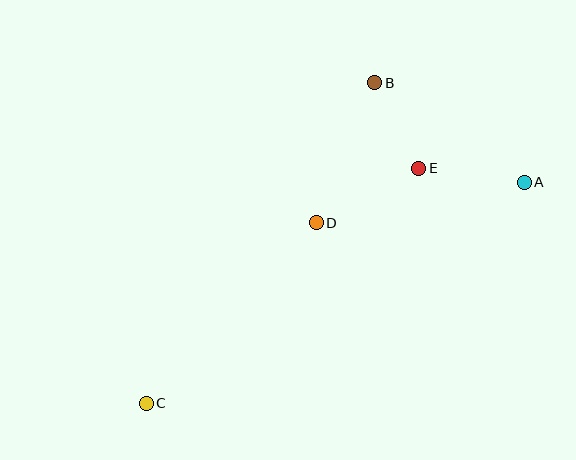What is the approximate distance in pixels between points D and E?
The distance between D and E is approximately 116 pixels.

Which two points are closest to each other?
Points B and E are closest to each other.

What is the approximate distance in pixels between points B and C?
The distance between B and C is approximately 394 pixels.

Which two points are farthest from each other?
Points A and C are farthest from each other.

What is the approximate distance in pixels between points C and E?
The distance between C and E is approximately 360 pixels.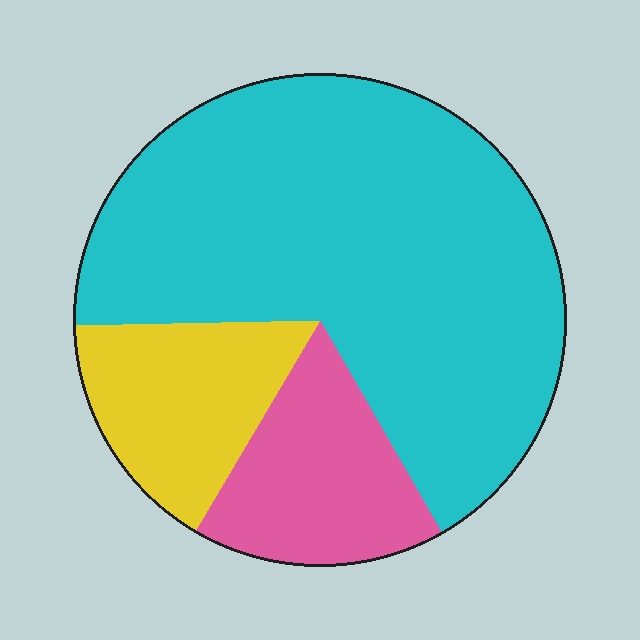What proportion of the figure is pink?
Pink covers around 15% of the figure.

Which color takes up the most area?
Cyan, at roughly 65%.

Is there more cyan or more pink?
Cyan.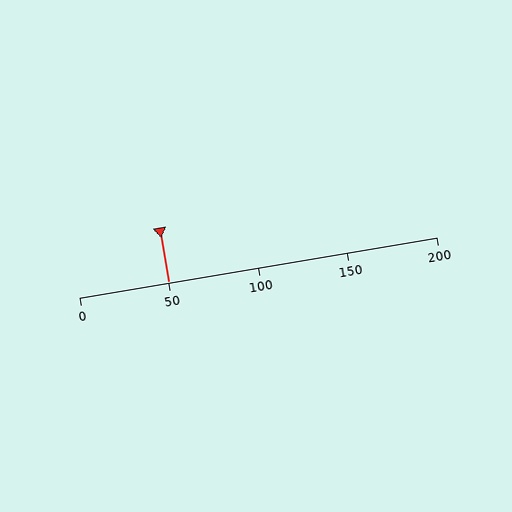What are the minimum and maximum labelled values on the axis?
The axis runs from 0 to 200.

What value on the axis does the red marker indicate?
The marker indicates approximately 50.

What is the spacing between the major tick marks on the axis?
The major ticks are spaced 50 apart.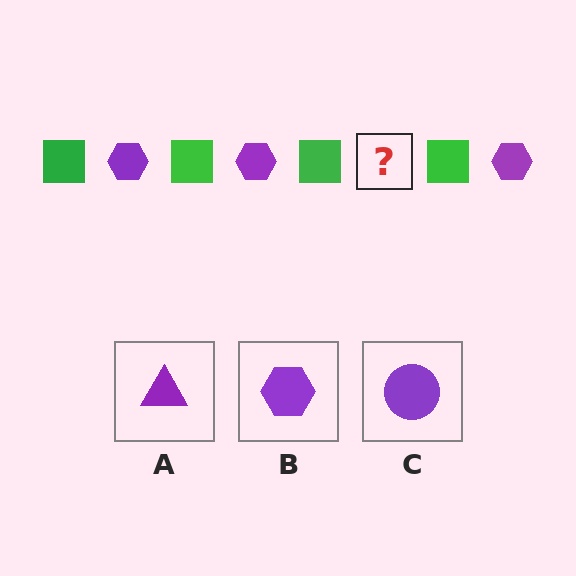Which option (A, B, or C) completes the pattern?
B.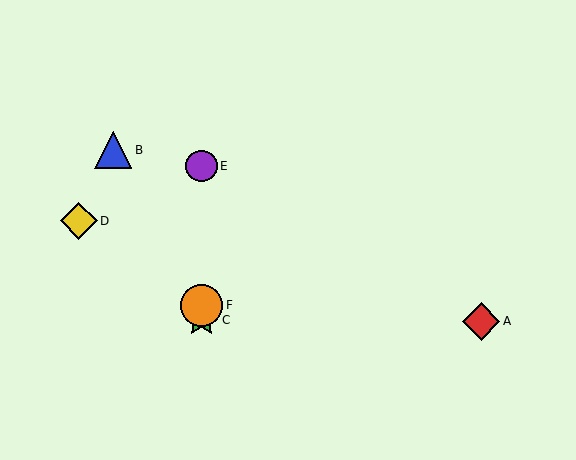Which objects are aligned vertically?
Objects C, E, F are aligned vertically.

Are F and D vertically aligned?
No, F is at x≈201 and D is at x≈79.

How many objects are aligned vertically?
3 objects (C, E, F) are aligned vertically.